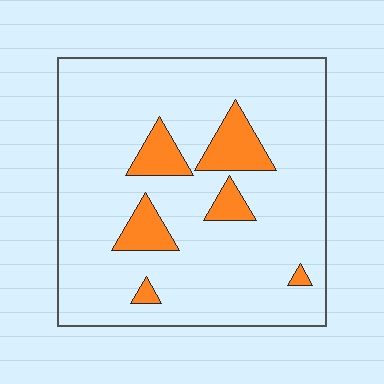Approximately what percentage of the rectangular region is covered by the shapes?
Approximately 15%.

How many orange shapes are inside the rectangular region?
6.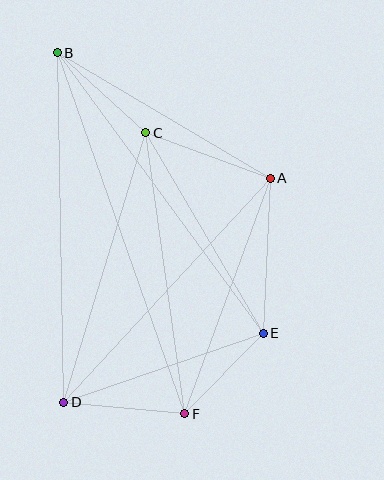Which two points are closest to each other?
Points E and F are closest to each other.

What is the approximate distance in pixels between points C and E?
The distance between C and E is approximately 232 pixels.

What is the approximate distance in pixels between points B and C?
The distance between B and C is approximately 119 pixels.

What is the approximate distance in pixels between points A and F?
The distance between A and F is approximately 251 pixels.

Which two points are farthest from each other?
Points B and F are farthest from each other.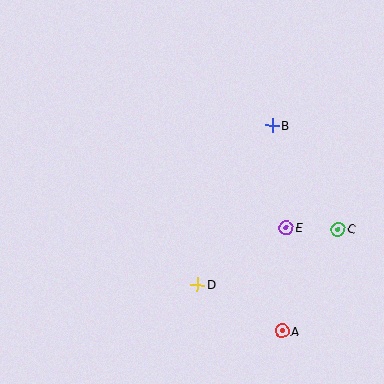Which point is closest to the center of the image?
Point D at (197, 284) is closest to the center.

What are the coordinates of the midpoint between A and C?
The midpoint between A and C is at (310, 280).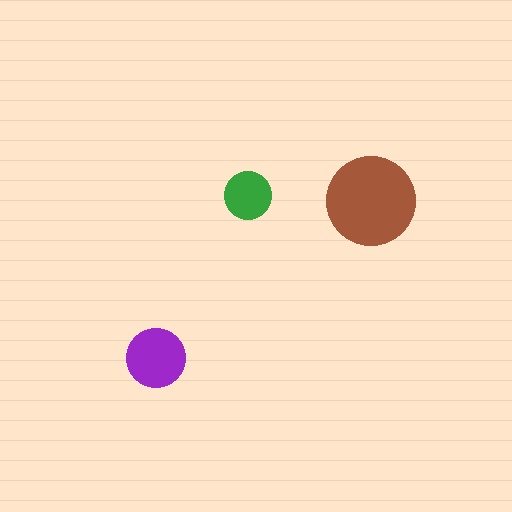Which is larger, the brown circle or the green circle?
The brown one.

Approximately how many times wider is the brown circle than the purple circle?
About 1.5 times wider.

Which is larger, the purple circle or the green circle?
The purple one.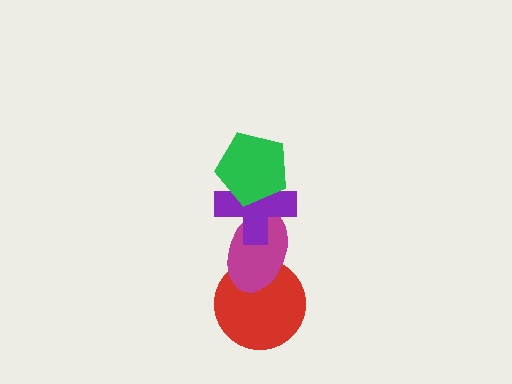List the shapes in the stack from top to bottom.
From top to bottom: the green pentagon, the purple cross, the magenta ellipse, the red circle.